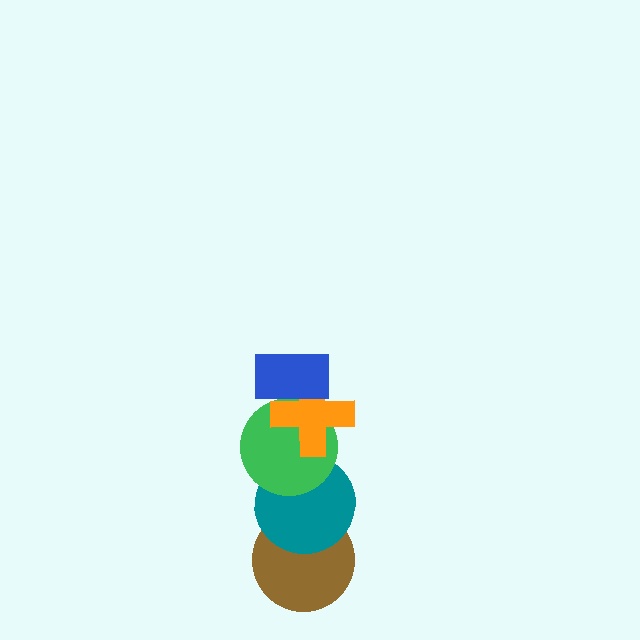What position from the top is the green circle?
The green circle is 3rd from the top.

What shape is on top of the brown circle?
The teal circle is on top of the brown circle.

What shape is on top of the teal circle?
The green circle is on top of the teal circle.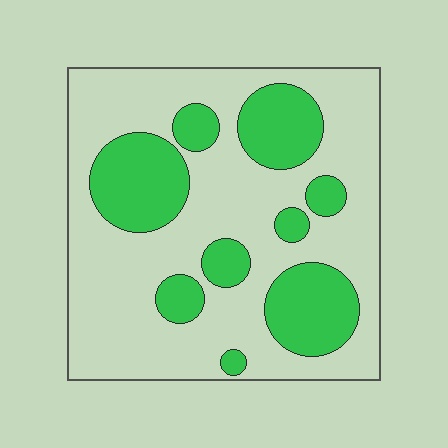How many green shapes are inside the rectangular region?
9.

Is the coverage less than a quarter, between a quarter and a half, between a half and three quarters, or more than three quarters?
Between a quarter and a half.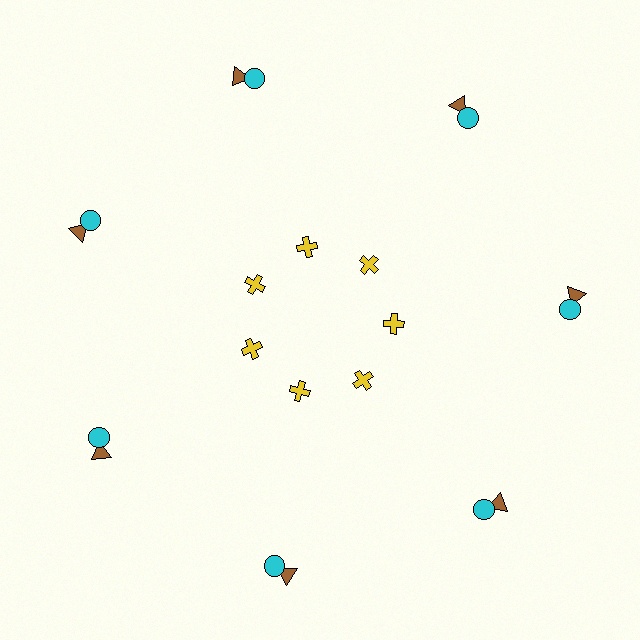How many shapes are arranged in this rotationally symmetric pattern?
There are 21 shapes, arranged in 7 groups of 3.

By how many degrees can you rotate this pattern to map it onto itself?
The pattern maps onto itself every 51 degrees of rotation.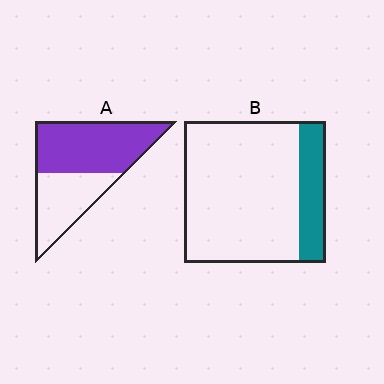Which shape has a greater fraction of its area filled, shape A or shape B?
Shape A.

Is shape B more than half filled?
No.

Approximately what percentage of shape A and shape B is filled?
A is approximately 60% and B is approximately 20%.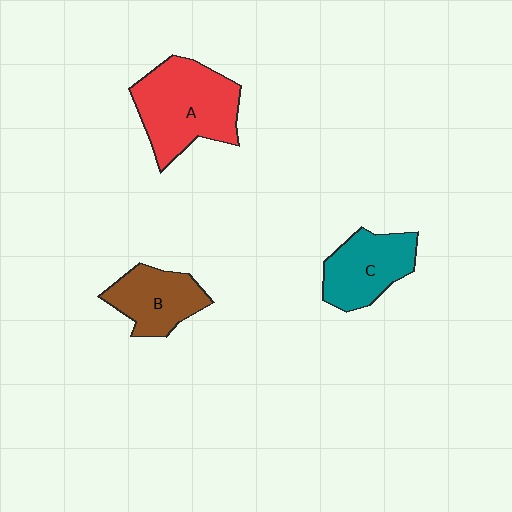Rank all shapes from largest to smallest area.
From largest to smallest: A (red), C (teal), B (brown).